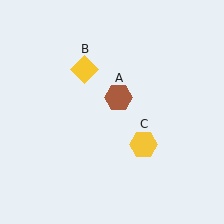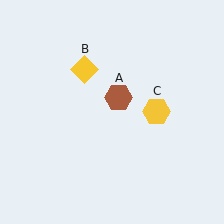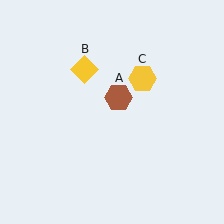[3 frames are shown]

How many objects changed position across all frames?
1 object changed position: yellow hexagon (object C).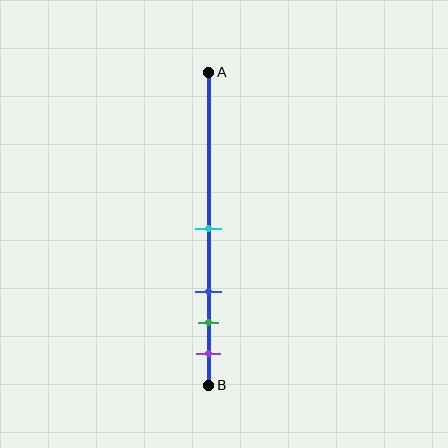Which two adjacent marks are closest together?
The green and purple marks are the closest adjacent pair.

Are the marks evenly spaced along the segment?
No, the marks are not evenly spaced.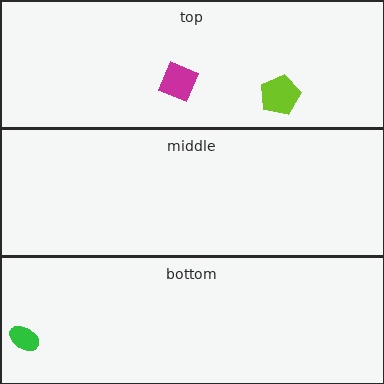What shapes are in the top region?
The lime pentagon, the magenta square.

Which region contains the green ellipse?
The bottom region.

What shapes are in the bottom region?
The green ellipse.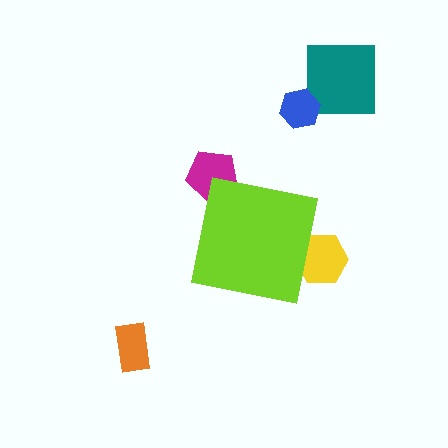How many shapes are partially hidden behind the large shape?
2 shapes are partially hidden.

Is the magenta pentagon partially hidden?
Yes, the magenta pentagon is partially hidden behind the lime square.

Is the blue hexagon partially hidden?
No, the blue hexagon is fully visible.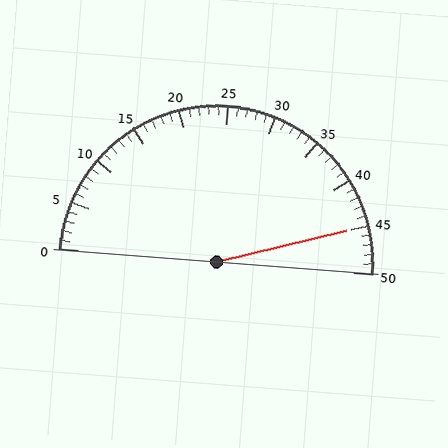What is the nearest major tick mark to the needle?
The nearest major tick mark is 45.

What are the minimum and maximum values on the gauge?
The gauge ranges from 0 to 50.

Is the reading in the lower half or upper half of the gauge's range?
The reading is in the upper half of the range (0 to 50).